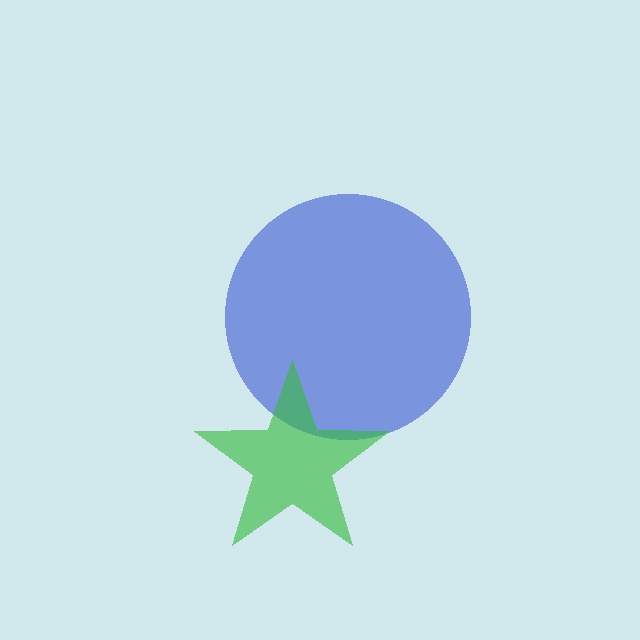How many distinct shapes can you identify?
There are 2 distinct shapes: a blue circle, a green star.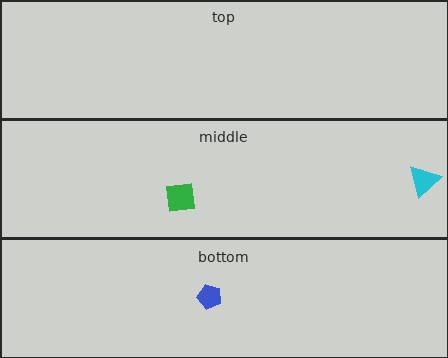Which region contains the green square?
The middle region.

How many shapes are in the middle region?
2.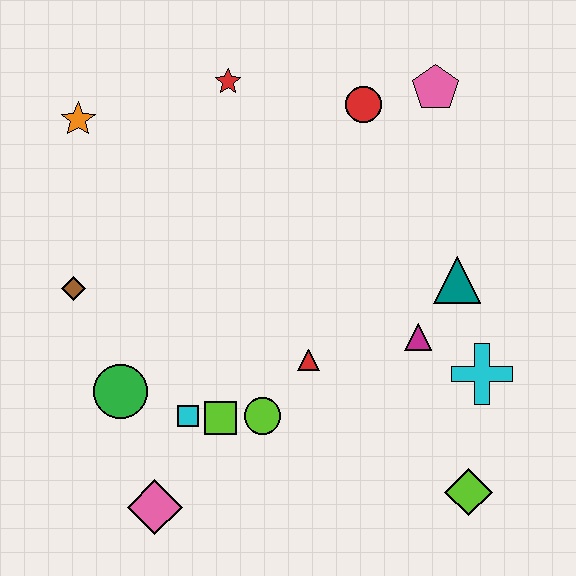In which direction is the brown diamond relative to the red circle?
The brown diamond is to the left of the red circle.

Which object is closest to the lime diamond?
The cyan cross is closest to the lime diamond.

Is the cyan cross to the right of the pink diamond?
Yes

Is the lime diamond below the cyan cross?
Yes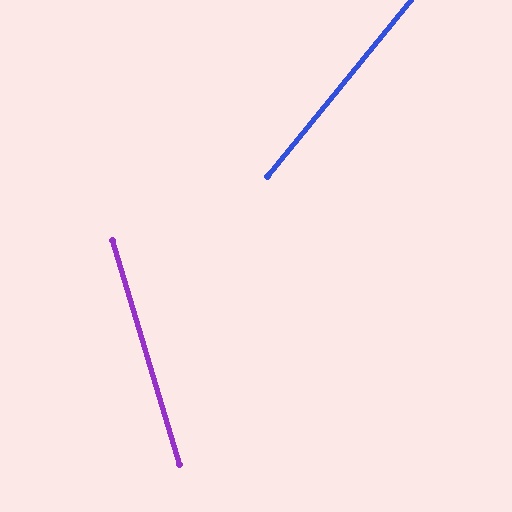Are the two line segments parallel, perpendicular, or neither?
Neither parallel nor perpendicular — they differ by about 56°.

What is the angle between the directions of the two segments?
Approximately 56 degrees.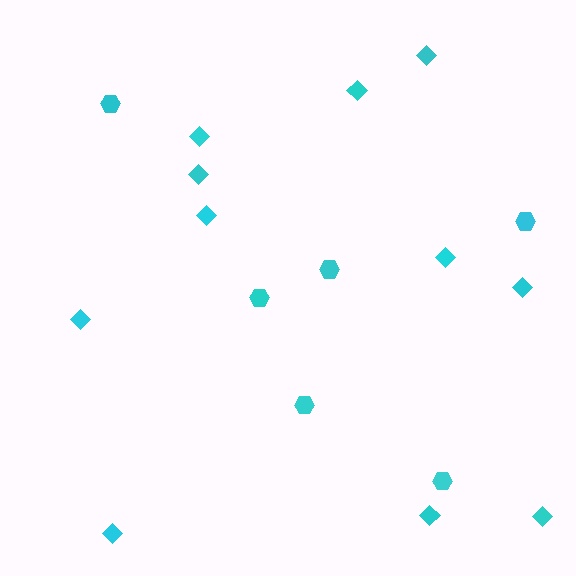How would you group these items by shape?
There are 2 groups: one group of diamonds (11) and one group of hexagons (6).